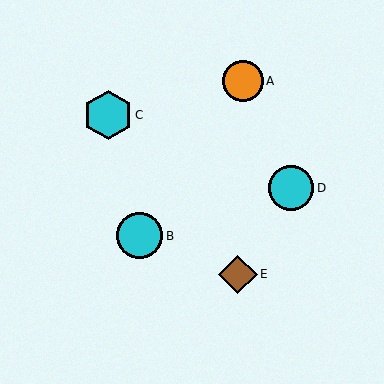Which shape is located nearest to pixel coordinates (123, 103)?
The cyan hexagon (labeled C) at (108, 115) is nearest to that location.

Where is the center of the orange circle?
The center of the orange circle is at (243, 81).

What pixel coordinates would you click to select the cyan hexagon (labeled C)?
Click at (108, 115) to select the cyan hexagon C.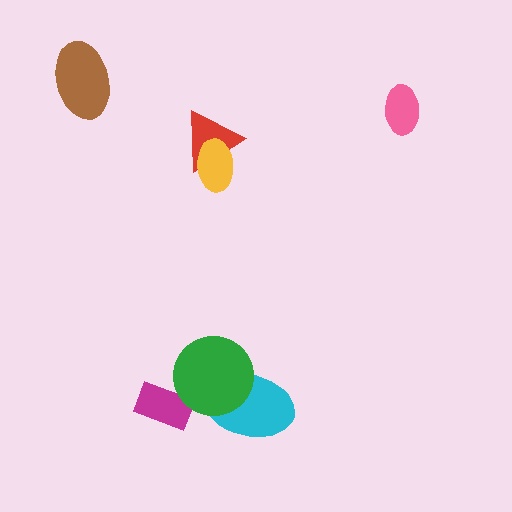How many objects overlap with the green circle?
2 objects overlap with the green circle.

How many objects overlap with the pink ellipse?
0 objects overlap with the pink ellipse.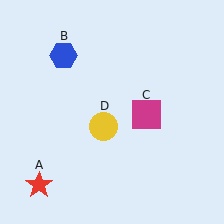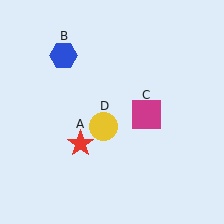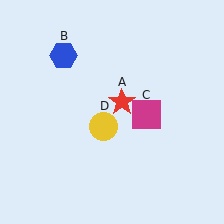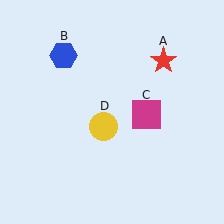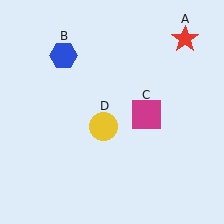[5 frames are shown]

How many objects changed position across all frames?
1 object changed position: red star (object A).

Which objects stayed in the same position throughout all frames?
Blue hexagon (object B) and magenta square (object C) and yellow circle (object D) remained stationary.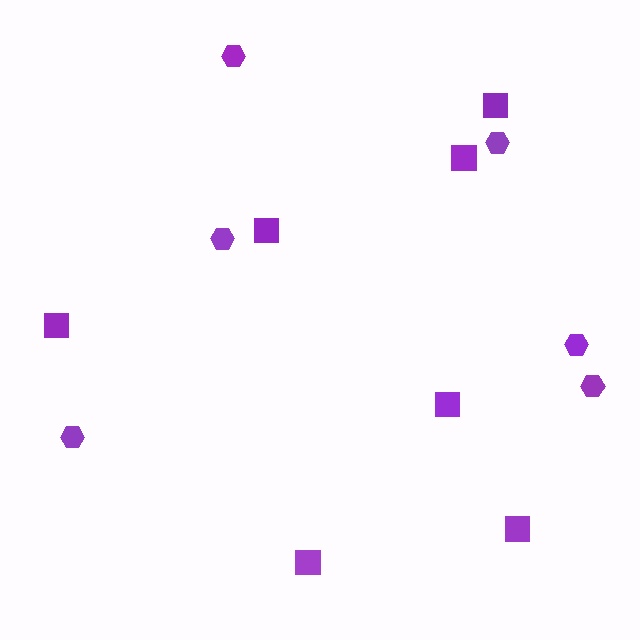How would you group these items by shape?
There are 2 groups: one group of squares (7) and one group of hexagons (6).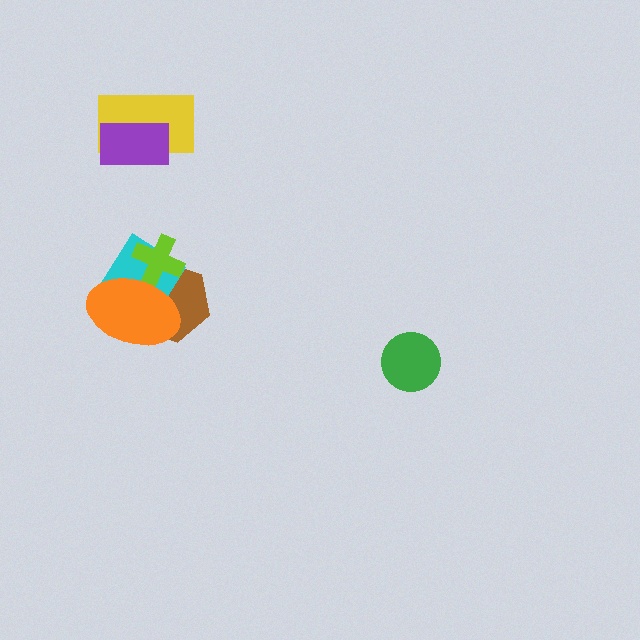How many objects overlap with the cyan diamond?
3 objects overlap with the cyan diamond.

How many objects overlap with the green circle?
0 objects overlap with the green circle.